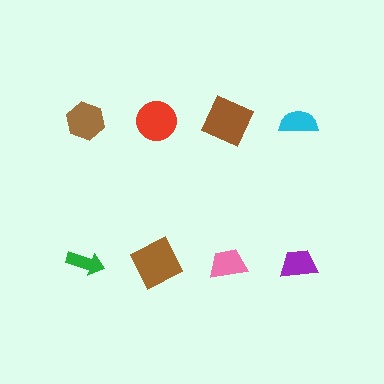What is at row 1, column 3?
A brown square.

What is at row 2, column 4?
A purple trapezoid.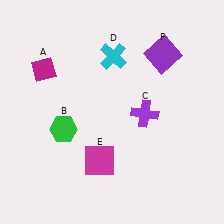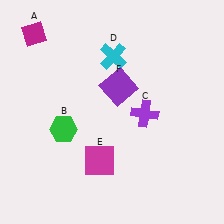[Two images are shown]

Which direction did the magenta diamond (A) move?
The magenta diamond (A) moved up.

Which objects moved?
The objects that moved are: the magenta diamond (A), the purple square (F).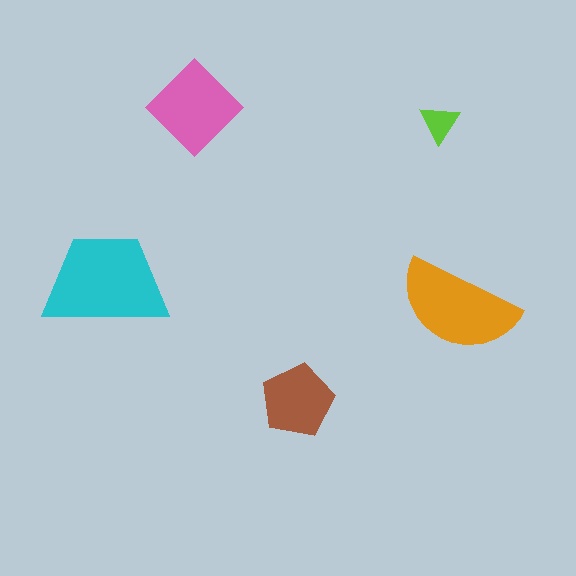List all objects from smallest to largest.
The lime triangle, the brown pentagon, the pink diamond, the orange semicircle, the cyan trapezoid.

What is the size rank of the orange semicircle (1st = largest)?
2nd.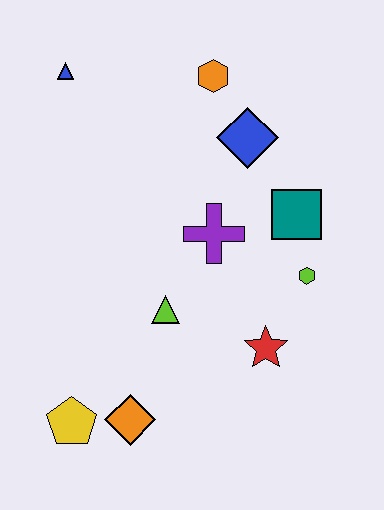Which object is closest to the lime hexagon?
The teal square is closest to the lime hexagon.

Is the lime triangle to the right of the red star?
No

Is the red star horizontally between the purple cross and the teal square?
Yes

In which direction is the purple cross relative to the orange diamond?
The purple cross is above the orange diamond.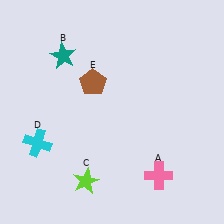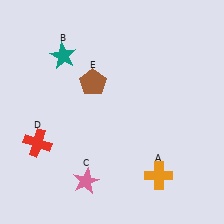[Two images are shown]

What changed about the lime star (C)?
In Image 1, C is lime. In Image 2, it changed to pink.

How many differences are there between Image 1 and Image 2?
There are 3 differences between the two images.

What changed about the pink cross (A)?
In Image 1, A is pink. In Image 2, it changed to orange.